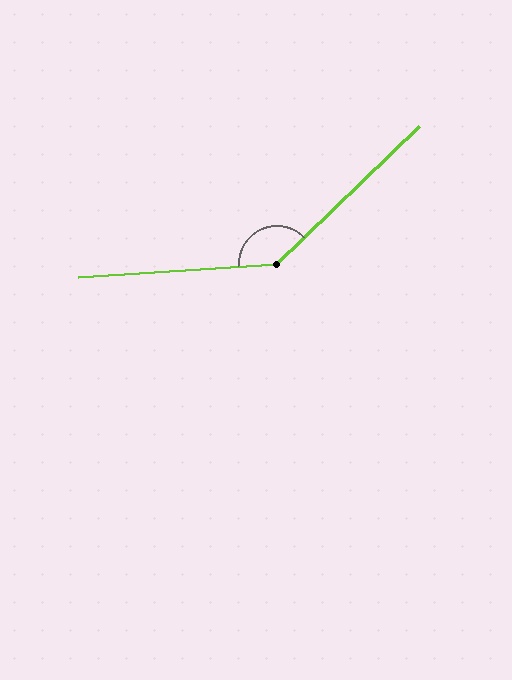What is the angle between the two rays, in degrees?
Approximately 140 degrees.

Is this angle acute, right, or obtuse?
It is obtuse.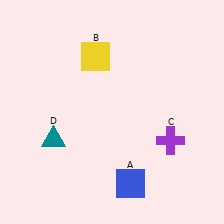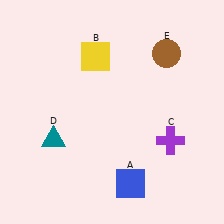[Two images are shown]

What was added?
A brown circle (E) was added in Image 2.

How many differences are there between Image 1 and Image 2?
There is 1 difference between the two images.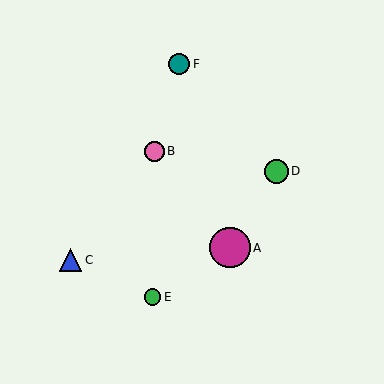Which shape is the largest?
The magenta circle (labeled A) is the largest.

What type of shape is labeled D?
Shape D is a green circle.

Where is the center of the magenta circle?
The center of the magenta circle is at (230, 248).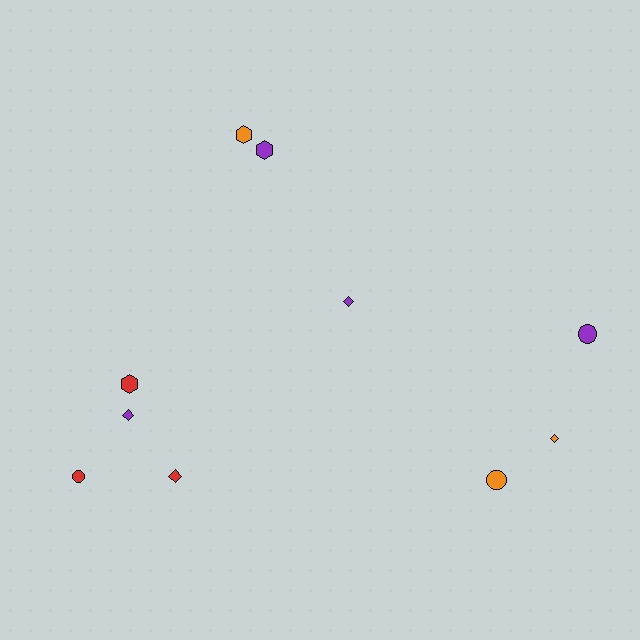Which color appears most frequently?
Purple, with 4 objects.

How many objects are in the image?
There are 10 objects.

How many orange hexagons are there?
There is 1 orange hexagon.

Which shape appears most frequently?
Diamond, with 4 objects.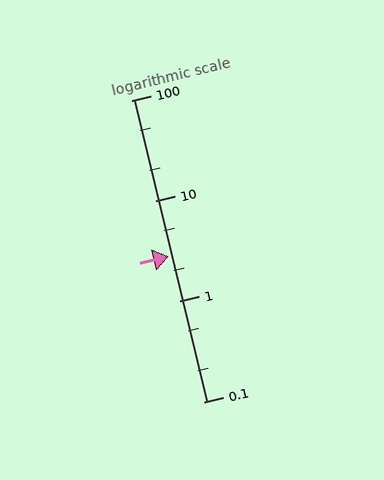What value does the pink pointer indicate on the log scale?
The pointer indicates approximately 2.8.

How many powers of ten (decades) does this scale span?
The scale spans 3 decades, from 0.1 to 100.